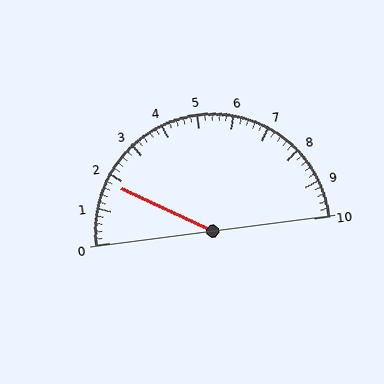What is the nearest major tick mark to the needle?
The nearest major tick mark is 2.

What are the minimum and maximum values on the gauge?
The gauge ranges from 0 to 10.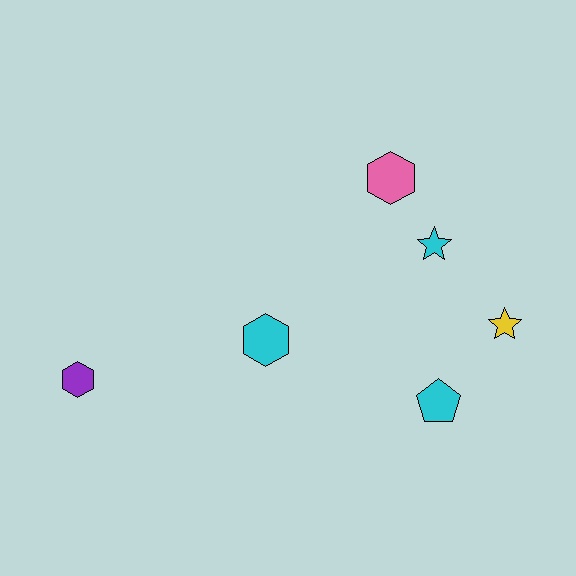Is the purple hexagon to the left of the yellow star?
Yes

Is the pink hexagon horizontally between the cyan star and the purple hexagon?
Yes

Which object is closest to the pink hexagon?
The cyan star is closest to the pink hexagon.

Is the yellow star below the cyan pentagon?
No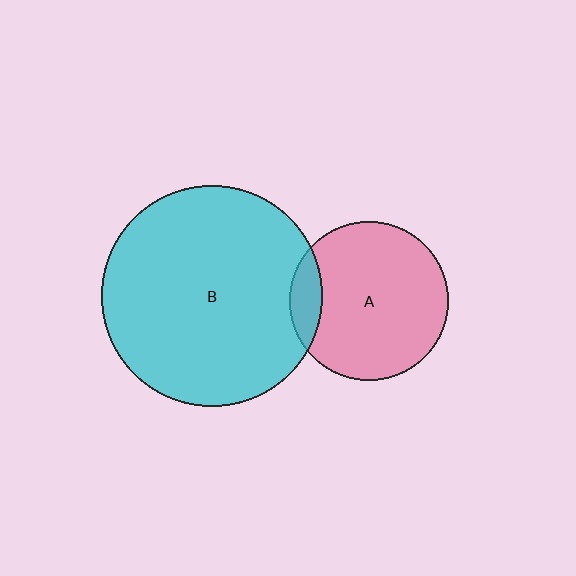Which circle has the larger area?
Circle B (cyan).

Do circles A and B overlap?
Yes.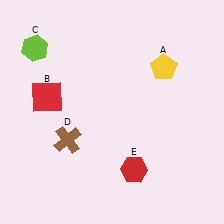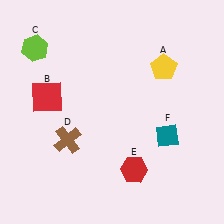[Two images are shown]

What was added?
A teal diamond (F) was added in Image 2.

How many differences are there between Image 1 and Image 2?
There is 1 difference between the two images.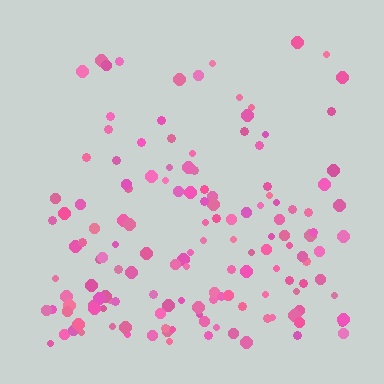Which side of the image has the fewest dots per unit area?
The top.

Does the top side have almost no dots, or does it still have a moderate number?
Still a moderate number, just noticeably fewer than the bottom.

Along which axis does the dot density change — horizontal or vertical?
Vertical.